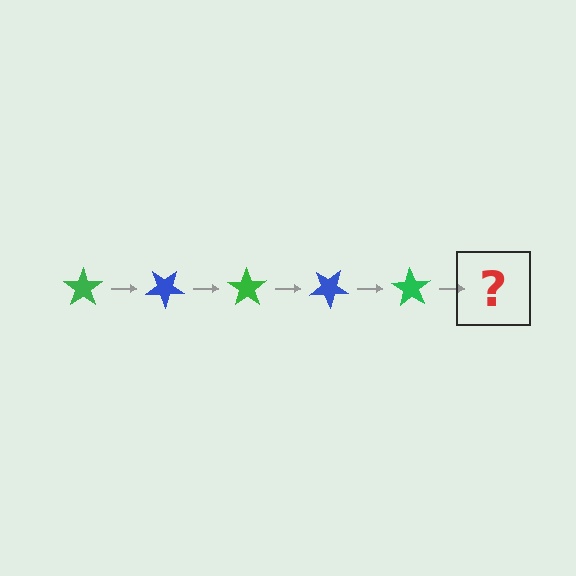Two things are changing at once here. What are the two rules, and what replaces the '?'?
The two rules are that it rotates 35 degrees each step and the color cycles through green and blue. The '?' should be a blue star, rotated 175 degrees from the start.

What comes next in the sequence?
The next element should be a blue star, rotated 175 degrees from the start.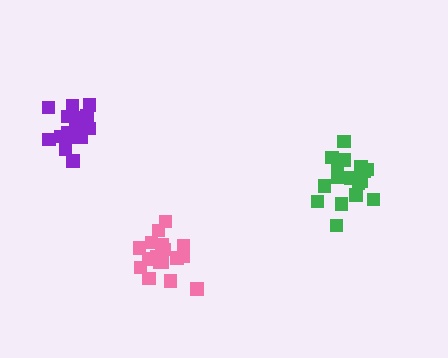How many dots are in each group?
Group 1: 17 dots, Group 2: 19 dots, Group 3: 19 dots (55 total).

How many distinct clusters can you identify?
There are 3 distinct clusters.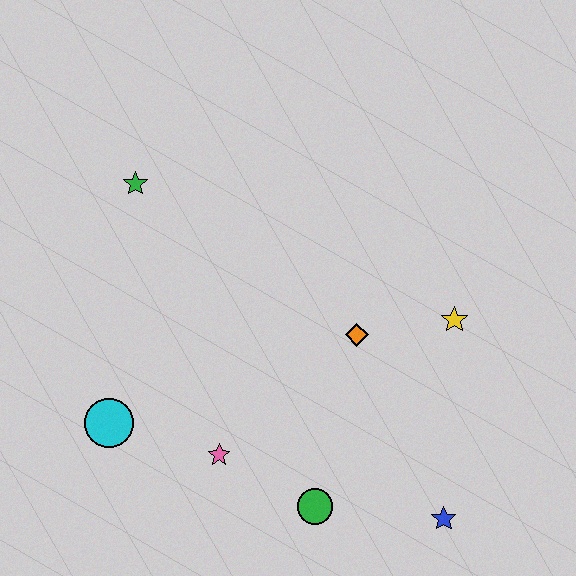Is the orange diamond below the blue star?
No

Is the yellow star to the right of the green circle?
Yes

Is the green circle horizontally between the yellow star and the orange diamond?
No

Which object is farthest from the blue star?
The green star is farthest from the blue star.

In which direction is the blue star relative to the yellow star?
The blue star is below the yellow star.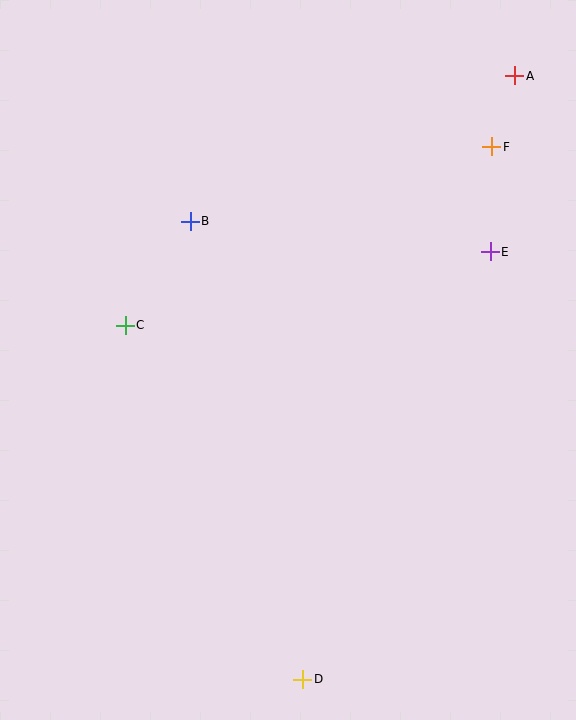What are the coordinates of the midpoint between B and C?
The midpoint between B and C is at (158, 273).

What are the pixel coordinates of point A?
Point A is at (515, 76).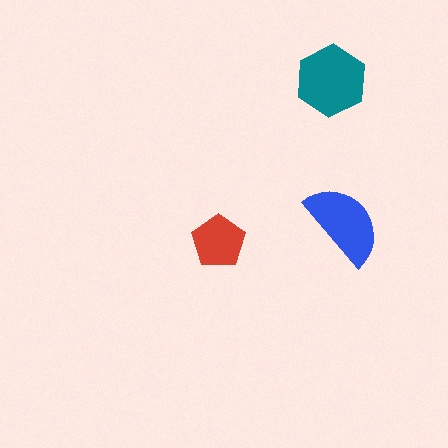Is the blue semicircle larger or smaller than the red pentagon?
Larger.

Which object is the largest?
The teal hexagon.